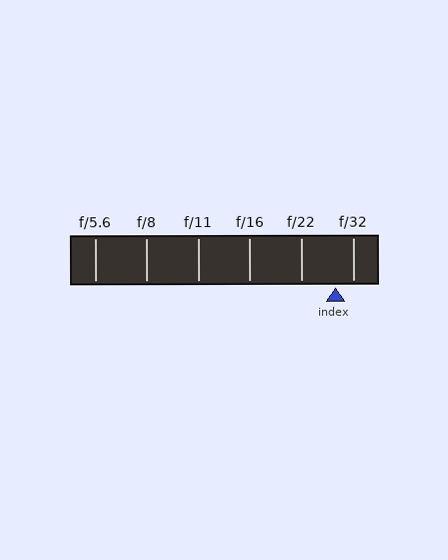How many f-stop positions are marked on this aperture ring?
There are 6 f-stop positions marked.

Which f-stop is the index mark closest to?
The index mark is closest to f/32.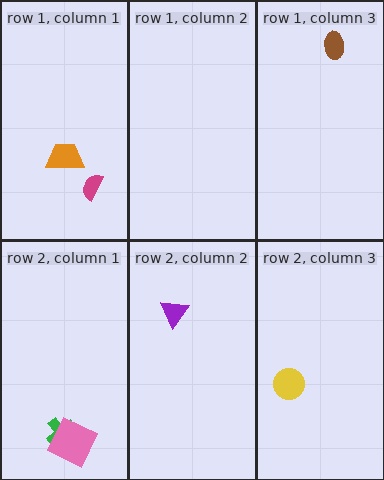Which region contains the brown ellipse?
The row 1, column 3 region.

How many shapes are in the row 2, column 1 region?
2.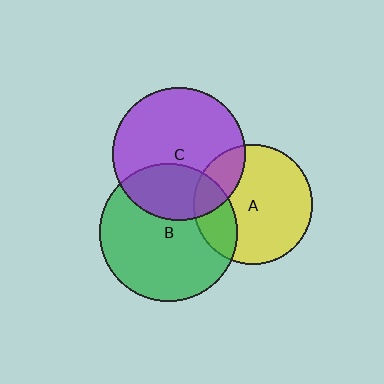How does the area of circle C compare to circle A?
Approximately 1.2 times.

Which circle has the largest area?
Circle B (green).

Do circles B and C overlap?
Yes.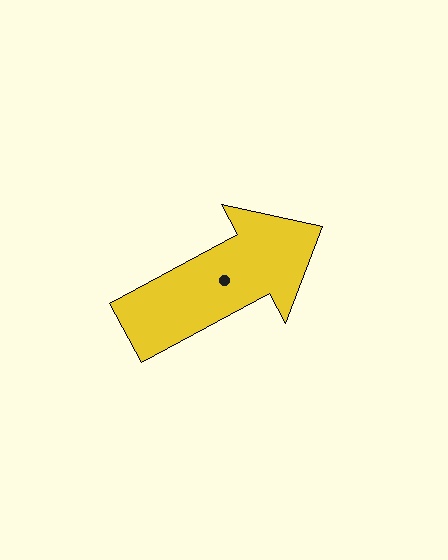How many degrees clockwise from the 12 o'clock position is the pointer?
Approximately 62 degrees.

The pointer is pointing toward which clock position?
Roughly 2 o'clock.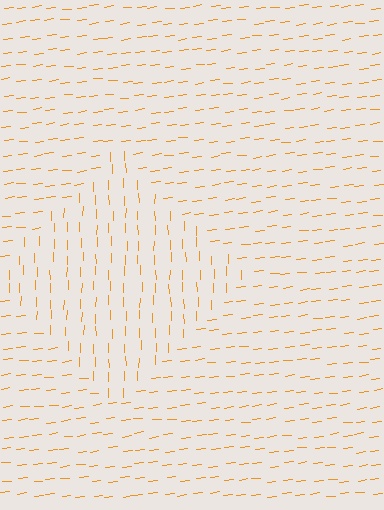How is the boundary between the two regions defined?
The boundary is defined purely by a change in line orientation (approximately 83 degrees difference). All lines are the same color and thickness.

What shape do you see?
I see a diamond.